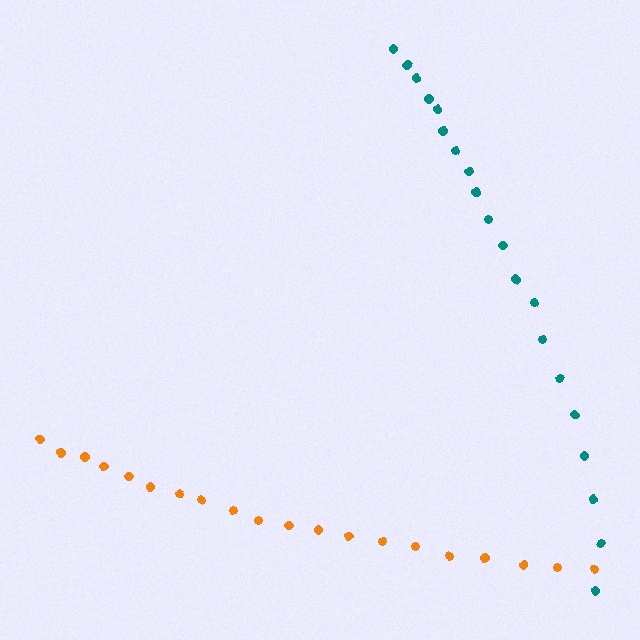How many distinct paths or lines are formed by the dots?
There are 2 distinct paths.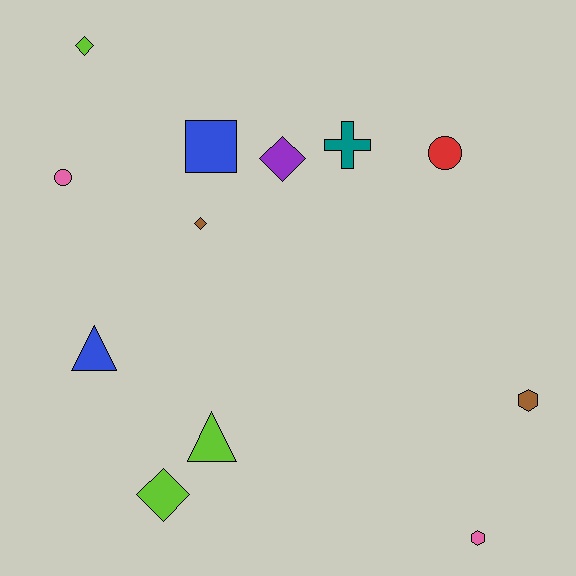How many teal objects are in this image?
There is 1 teal object.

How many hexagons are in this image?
There are 2 hexagons.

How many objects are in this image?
There are 12 objects.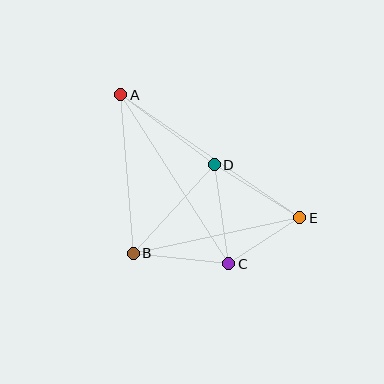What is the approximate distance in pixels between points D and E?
The distance between D and E is approximately 101 pixels.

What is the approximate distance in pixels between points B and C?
The distance between B and C is approximately 96 pixels.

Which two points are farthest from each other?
Points A and E are farthest from each other.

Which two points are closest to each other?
Points C and E are closest to each other.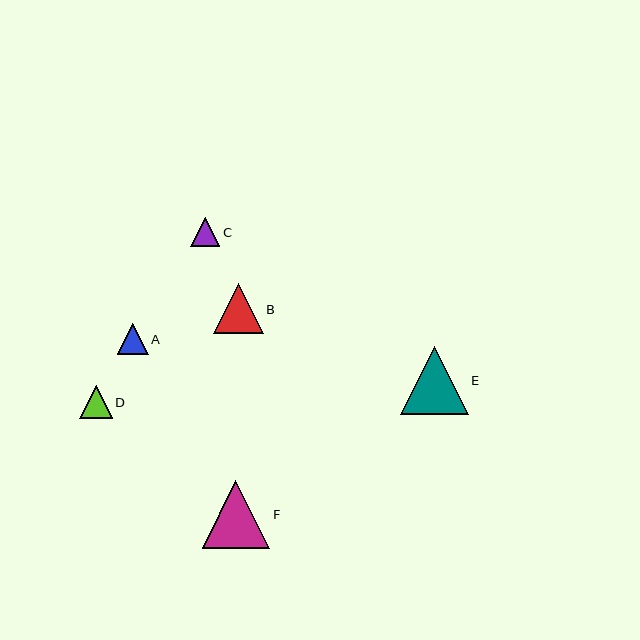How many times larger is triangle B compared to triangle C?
Triangle B is approximately 1.7 times the size of triangle C.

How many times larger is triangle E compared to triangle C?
Triangle E is approximately 2.4 times the size of triangle C.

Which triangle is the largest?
Triangle E is the largest with a size of approximately 68 pixels.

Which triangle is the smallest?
Triangle C is the smallest with a size of approximately 29 pixels.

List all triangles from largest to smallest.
From largest to smallest: E, F, B, D, A, C.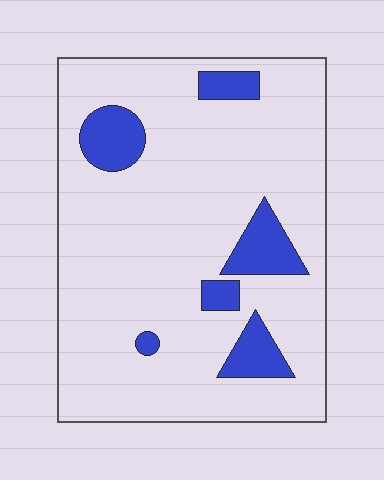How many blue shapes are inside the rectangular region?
6.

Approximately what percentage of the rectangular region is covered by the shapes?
Approximately 15%.